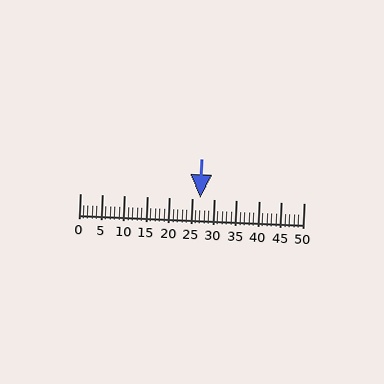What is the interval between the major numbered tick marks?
The major tick marks are spaced 5 units apart.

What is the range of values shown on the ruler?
The ruler shows values from 0 to 50.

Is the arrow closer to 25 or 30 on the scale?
The arrow is closer to 25.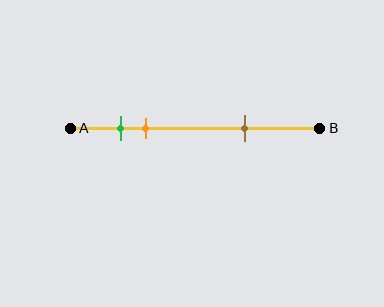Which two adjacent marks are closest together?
The green and orange marks are the closest adjacent pair.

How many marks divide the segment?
There are 3 marks dividing the segment.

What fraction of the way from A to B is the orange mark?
The orange mark is approximately 30% (0.3) of the way from A to B.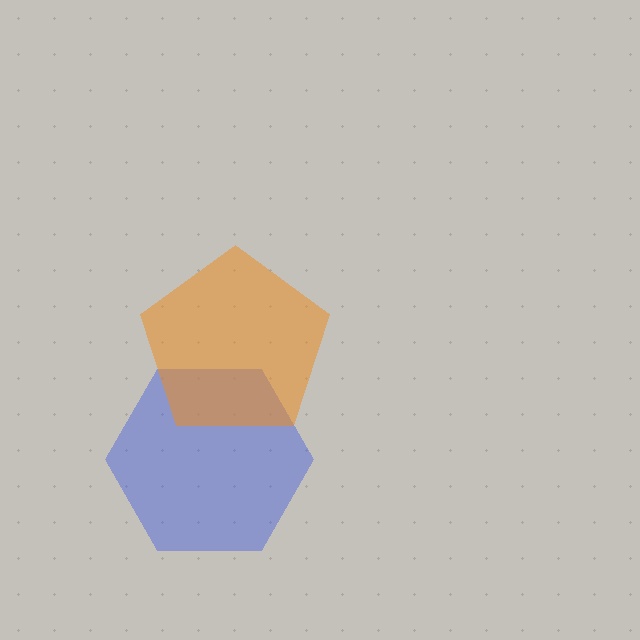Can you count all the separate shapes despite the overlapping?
Yes, there are 2 separate shapes.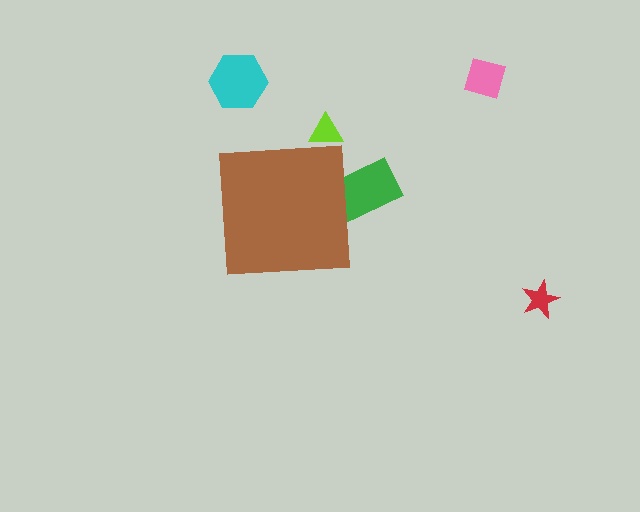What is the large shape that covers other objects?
A brown square.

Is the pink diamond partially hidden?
No, the pink diamond is fully visible.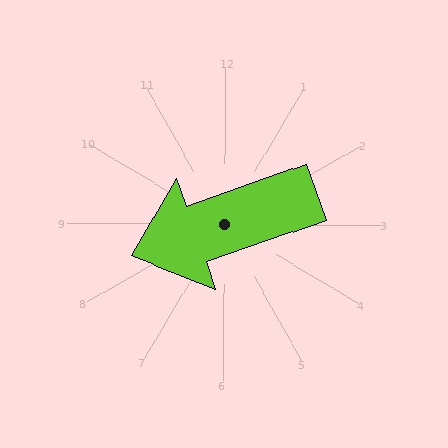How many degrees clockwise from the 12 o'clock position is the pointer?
Approximately 251 degrees.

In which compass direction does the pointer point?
West.